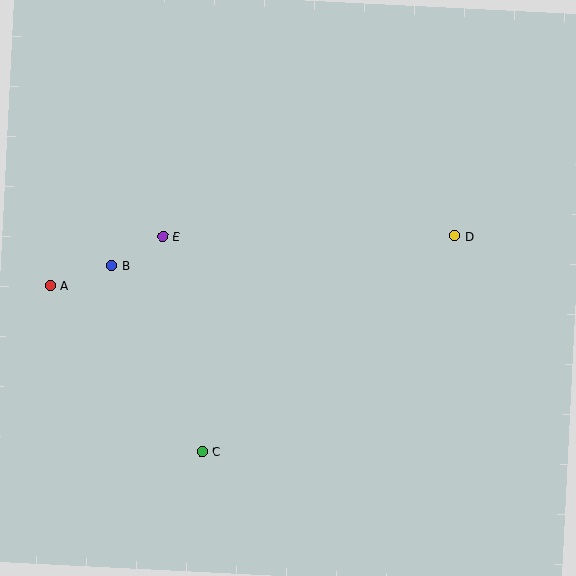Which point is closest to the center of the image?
Point E at (163, 236) is closest to the center.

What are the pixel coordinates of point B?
Point B is at (111, 265).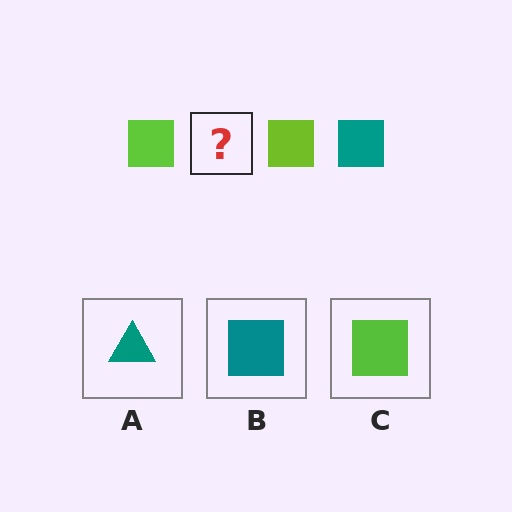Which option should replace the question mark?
Option B.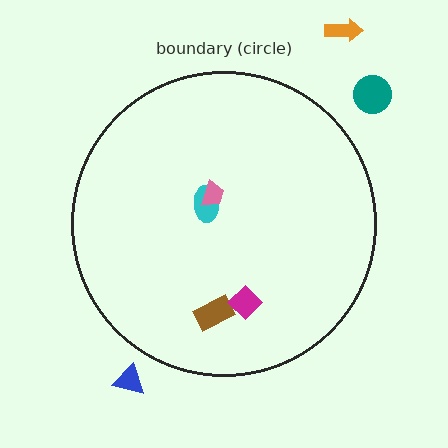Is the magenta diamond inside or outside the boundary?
Inside.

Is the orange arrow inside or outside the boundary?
Outside.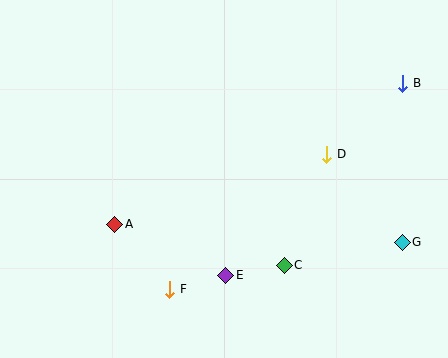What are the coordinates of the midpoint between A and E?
The midpoint between A and E is at (170, 250).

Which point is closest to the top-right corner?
Point B is closest to the top-right corner.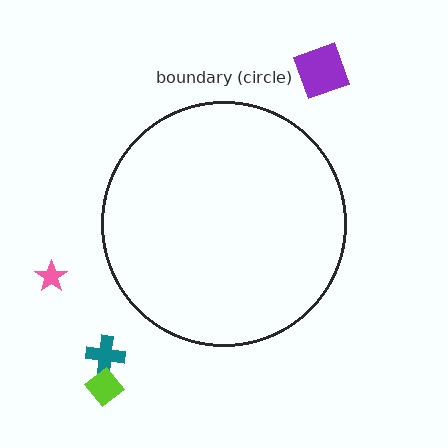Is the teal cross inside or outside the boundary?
Outside.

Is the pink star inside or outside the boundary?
Outside.